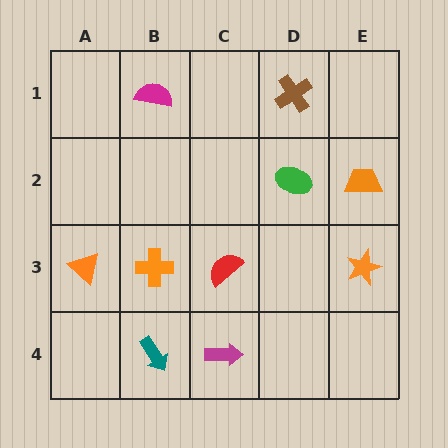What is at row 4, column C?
A magenta arrow.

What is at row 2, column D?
A green ellipse.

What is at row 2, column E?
An orange trapezoid.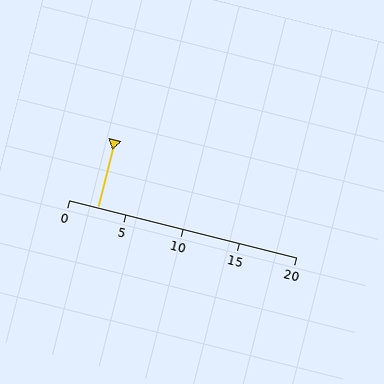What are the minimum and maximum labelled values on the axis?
The axis runs from 0 to 20.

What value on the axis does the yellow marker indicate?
The marker indicates approximately 2.5.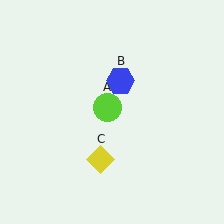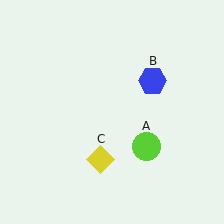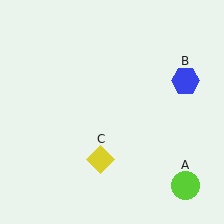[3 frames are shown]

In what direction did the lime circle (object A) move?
The lime circle (object A) moved down and to the right.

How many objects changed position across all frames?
2 objects changed position: lime circle (object A), blue hexagon (object B).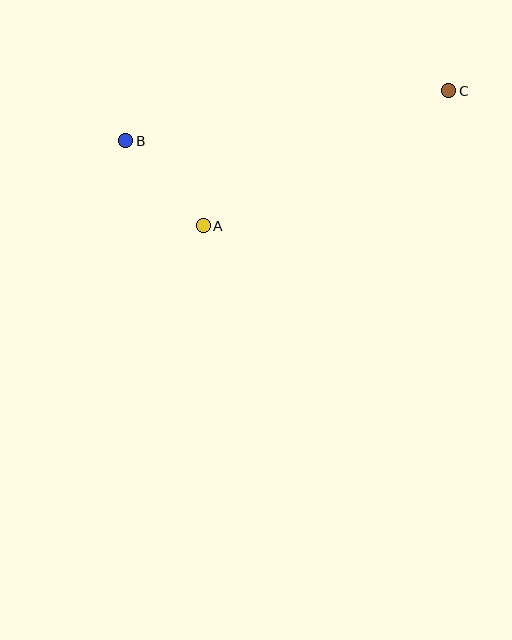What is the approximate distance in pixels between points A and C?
The distance between A and C is approximately 280 pixels.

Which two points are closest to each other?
Points A and B are closest to each other.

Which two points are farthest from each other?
Points B and C are farthest from each other.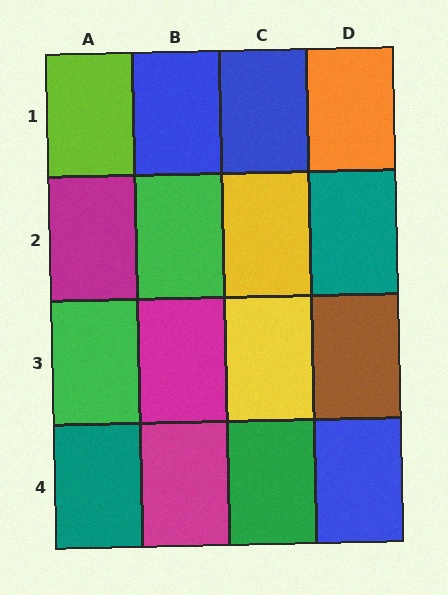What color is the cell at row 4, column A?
Teal.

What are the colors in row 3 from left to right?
Green, magenta, yellow, brown.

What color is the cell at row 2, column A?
Magenta.